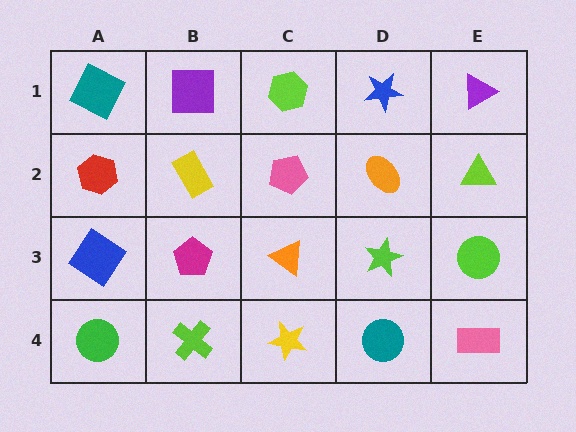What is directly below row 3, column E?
A pink rectangle.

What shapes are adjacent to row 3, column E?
A lime triangle (row 2, column E), a pink rectangle (row 4, column E), a lime star (row 3, column D).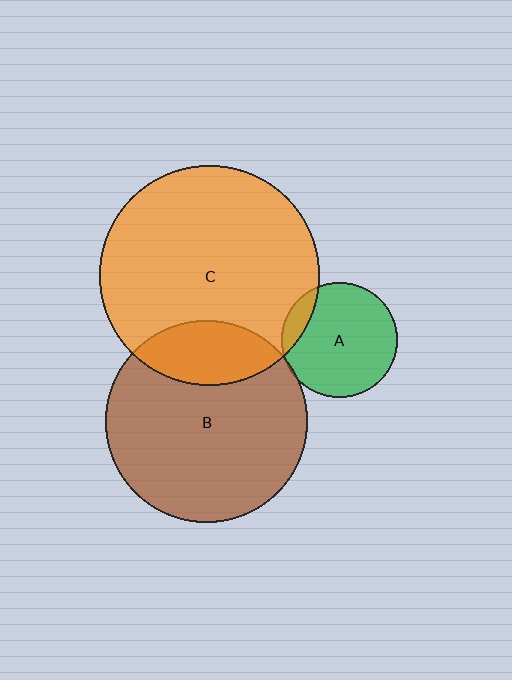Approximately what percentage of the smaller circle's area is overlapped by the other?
Approximately 20%.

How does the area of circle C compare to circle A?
Approximately 3.6 times.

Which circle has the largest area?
Circle C (orange).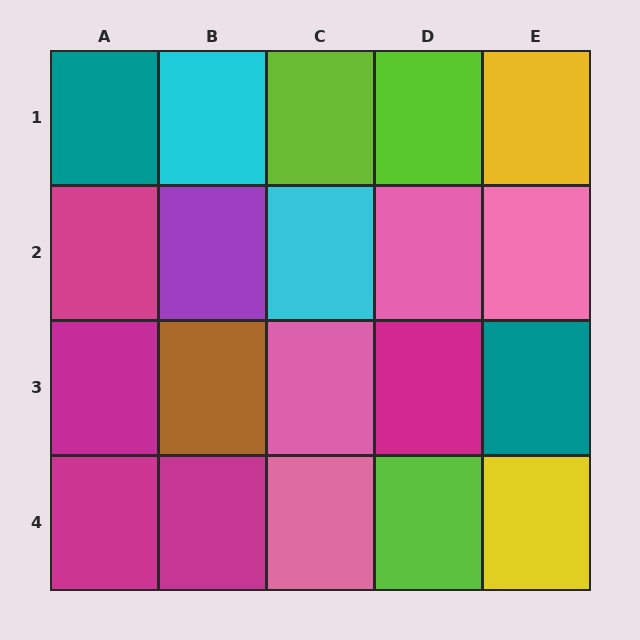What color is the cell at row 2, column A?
Magenta.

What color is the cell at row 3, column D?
Magenta.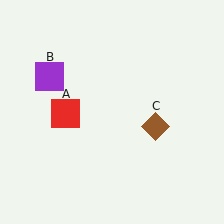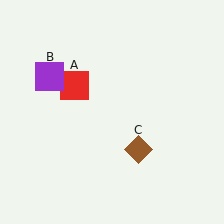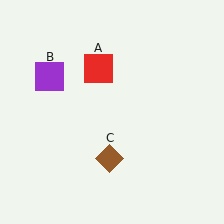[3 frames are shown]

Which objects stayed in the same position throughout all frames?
Purple square (object B) remained stationary.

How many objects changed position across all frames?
2 objects changed position: red square (object A), brown diamond (object C).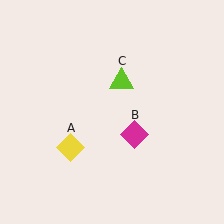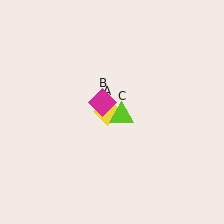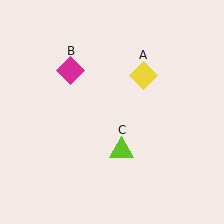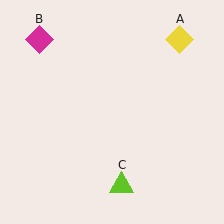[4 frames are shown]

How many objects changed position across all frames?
3 objects changed position: yellow diamond (object A), magenta diamond (object B), lime triangle (object C).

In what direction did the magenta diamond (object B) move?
The magenta diamond (object B) moved up and to the left.